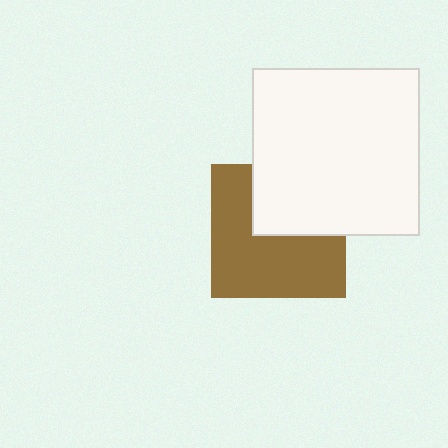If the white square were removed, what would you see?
You would see the complete brown square.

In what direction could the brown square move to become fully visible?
The brown square could move down. That would shift it out from behind the white square entirely.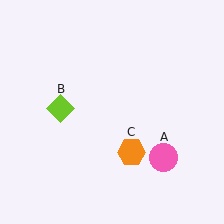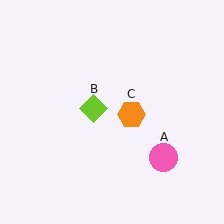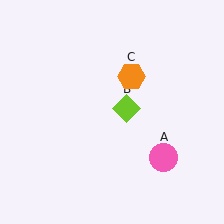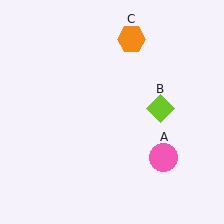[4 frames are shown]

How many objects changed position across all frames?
2 objects changed position: lime diamond (object B), orange hexagon (object C).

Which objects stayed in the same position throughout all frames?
Pink circle (object A) remained stationary.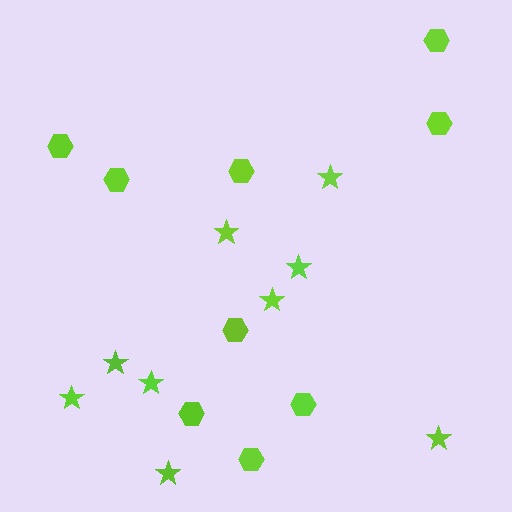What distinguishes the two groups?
There are 2 groups: one group of stars (9) and one group of hexagons (9).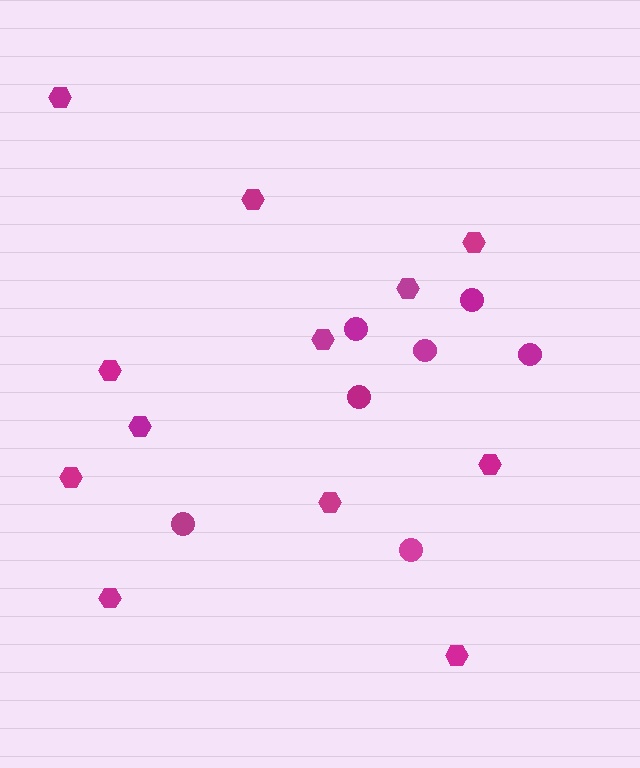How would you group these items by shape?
There are 2 groups: one group of circles (7) and one group of hexagons (12).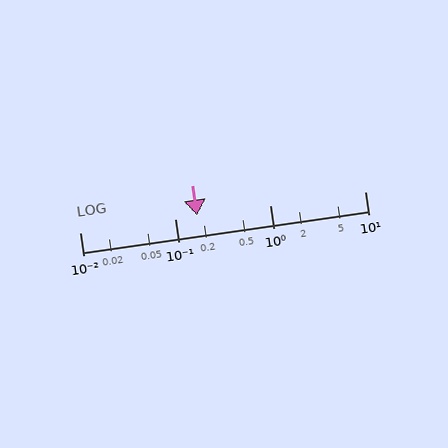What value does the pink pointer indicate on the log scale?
The pointer indicates approximately 0.17.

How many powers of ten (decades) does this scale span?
The scale spans 3 decades, from 0.01 to 10.